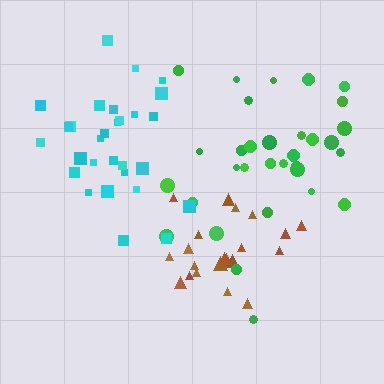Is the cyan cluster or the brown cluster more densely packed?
Cyan.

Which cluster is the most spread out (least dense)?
Green.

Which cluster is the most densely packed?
Cyan.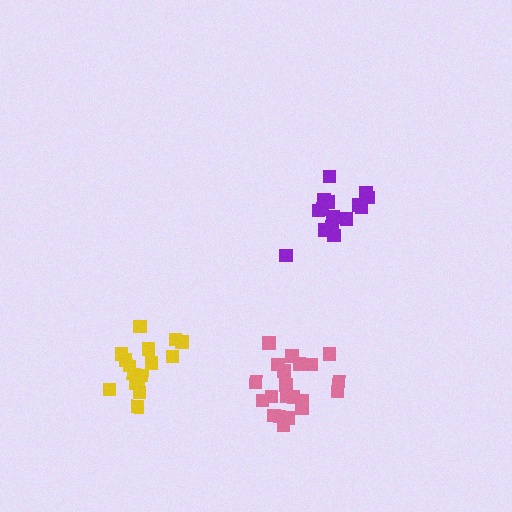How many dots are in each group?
Group 1: 15 dots, Group 2: 21 dots, Group 3: 16 dots (52 total).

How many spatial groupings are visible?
There are 3 spatial groupings.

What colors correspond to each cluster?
The clusters are colored: purple, pink, yellow.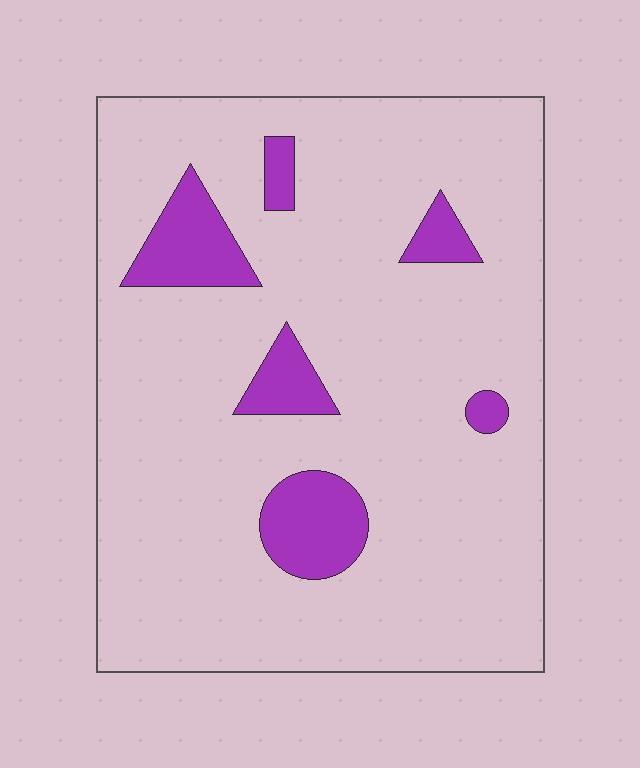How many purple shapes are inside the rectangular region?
6.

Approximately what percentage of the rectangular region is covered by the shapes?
Approximately 10%.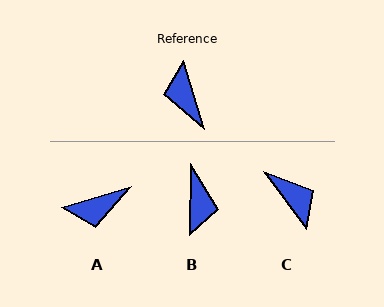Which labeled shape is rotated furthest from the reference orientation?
B, about 161 degrees away.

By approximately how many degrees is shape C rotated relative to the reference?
Approximately 160 degrees clockwise.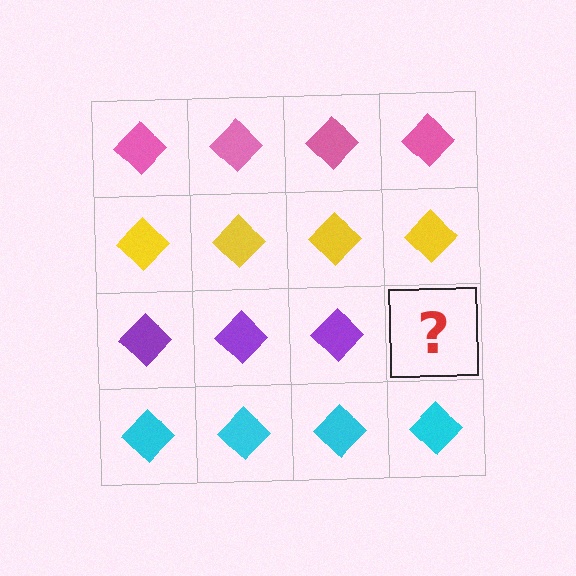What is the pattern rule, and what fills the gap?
The rule is that each row has a consistent color. The gap should be filled with a purple diamond.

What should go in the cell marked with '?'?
The missing cell should contain a purple diamond.